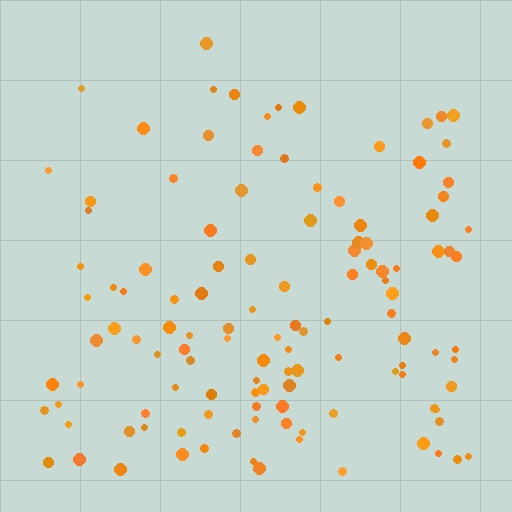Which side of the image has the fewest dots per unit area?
The top.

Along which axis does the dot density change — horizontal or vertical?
Vertical.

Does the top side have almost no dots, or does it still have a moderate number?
Still a moderate number, just noticeably fewer than the bottom.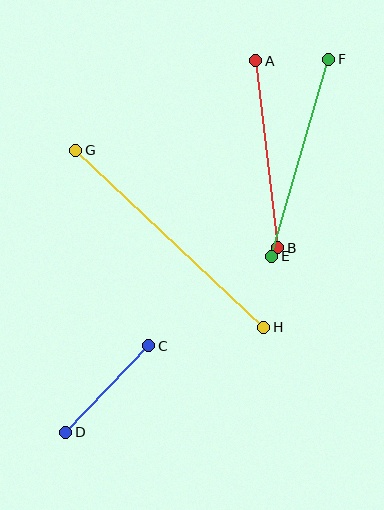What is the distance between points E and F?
The distance is approximately 205 pixels.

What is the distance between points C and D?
The distance is approximately 120 pixels.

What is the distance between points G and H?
The distance is approximately 258 pixels.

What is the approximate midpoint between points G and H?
The midpoint is at approximately (170, 239) pixels.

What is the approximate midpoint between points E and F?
The midpoint is at approximately (300, 158) pixels.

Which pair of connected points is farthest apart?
Points G and H are farthest apart.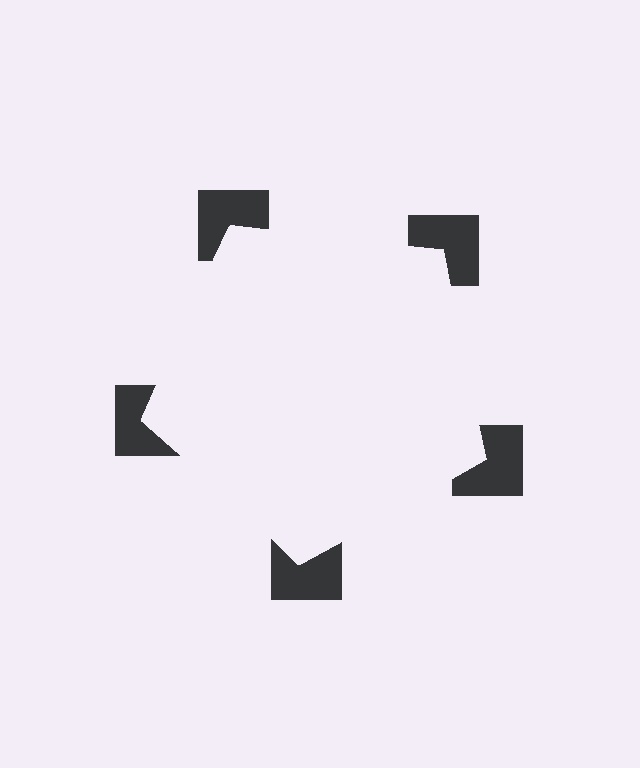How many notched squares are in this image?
There are 5 — one at each vertex of the illusory pentagon.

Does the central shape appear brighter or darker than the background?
It typically appears slightly brighter than the background, even though no actual brightness change is drawn.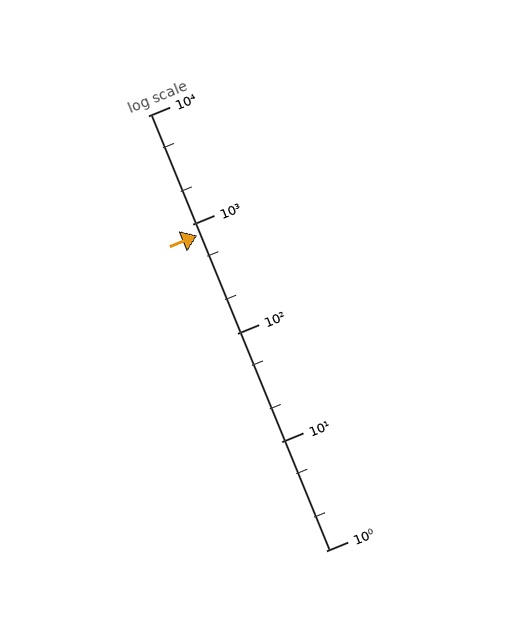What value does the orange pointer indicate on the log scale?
The pointer indicates approximately 790.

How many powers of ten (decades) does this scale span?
The scale spans 4 decades, from 1 to 10000.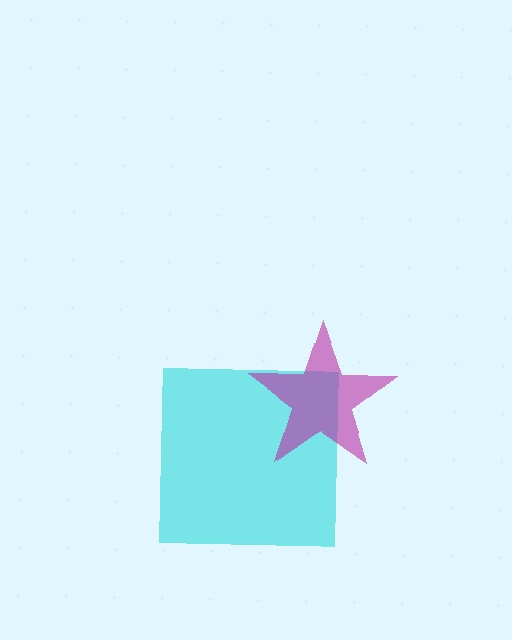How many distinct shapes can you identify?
There are 2 distinct shapes: a cyan square, a magenta star.